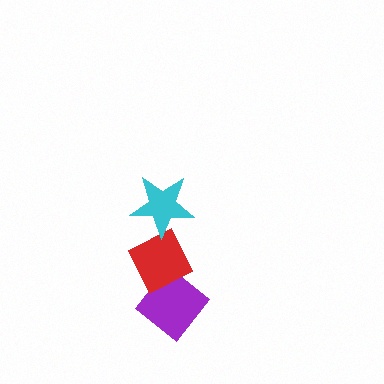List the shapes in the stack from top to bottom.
From top to bottom: the cyan star, the red diamond, the purple diamond.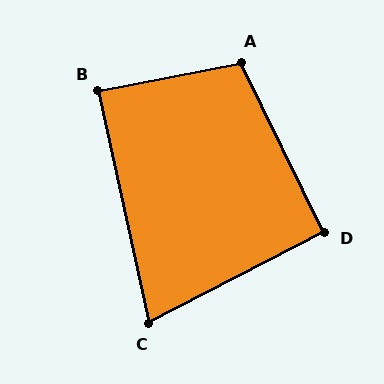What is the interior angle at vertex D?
Approximately 91 degrees (approximately right).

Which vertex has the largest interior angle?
A, at approximately 105 degrees.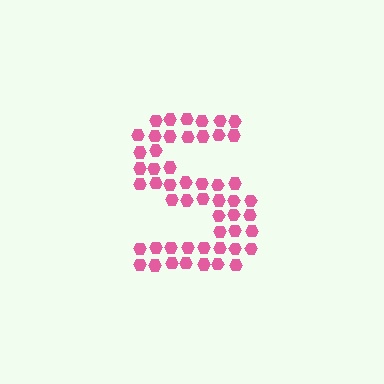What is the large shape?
The large shape is the letter S.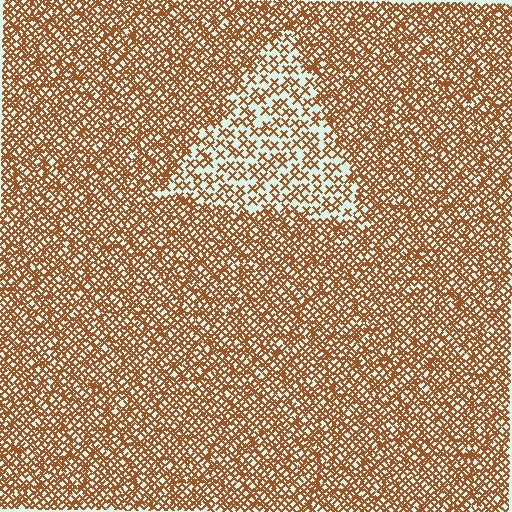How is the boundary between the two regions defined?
The boundary is defined by a change in element density (approximately 2.1x ratio). All elements are the same color, size, and shape.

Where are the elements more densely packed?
The elements are more densely packed outside the triangle boundary.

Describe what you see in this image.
The image contains small brown elements arranged at two different densities. A triangle-shaped region is visible where the elements are less densely packed than the surrounding area.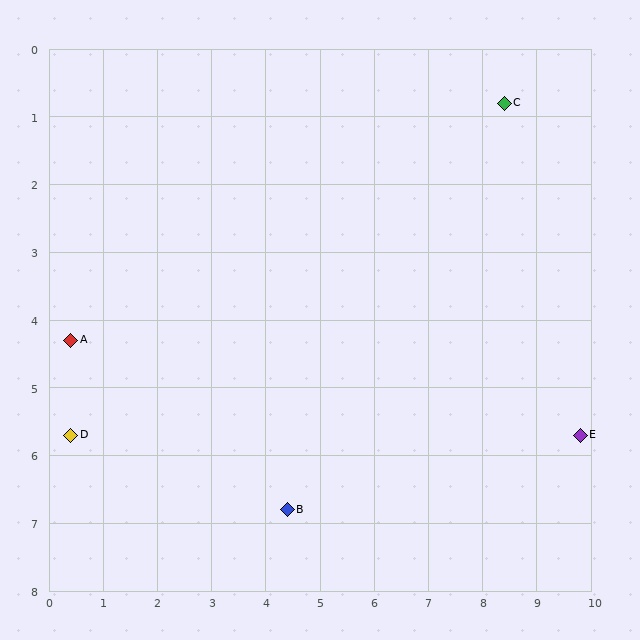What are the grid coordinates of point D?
Point D is at approximately (0.4, 5.7).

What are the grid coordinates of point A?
Point A is at approximately (0.4, 4.3).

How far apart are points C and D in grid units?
Points C and D are about 9.4 grid units apart.